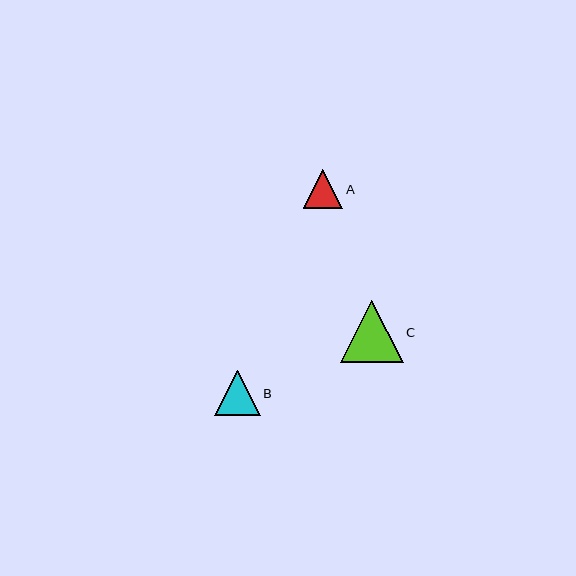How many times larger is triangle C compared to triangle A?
Triangle C is approximately 1.6 times the size of triangle A.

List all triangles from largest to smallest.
From largest to smallest: C, B, A.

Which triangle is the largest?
Triangle C is the largest with a size of approximately 62 pixels.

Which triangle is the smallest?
Triangle A is the smallest with a size of approximately 40 pixels.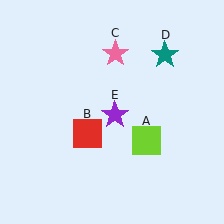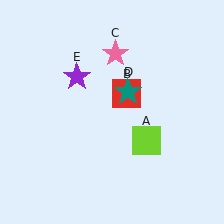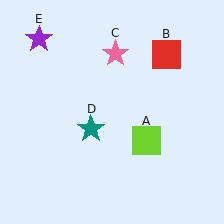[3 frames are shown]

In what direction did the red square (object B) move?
The red square (object B) moved up and to the right.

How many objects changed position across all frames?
3 objects changed position: red square (object B), teal star (object D), purple star (object E).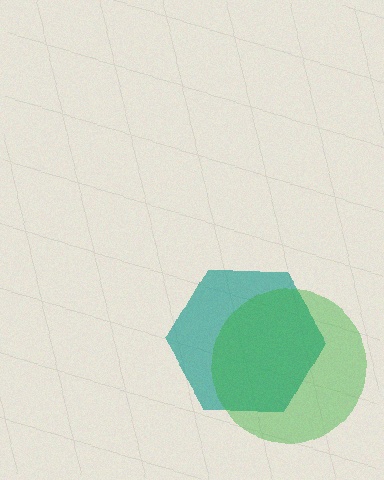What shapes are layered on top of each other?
The layered shapes are: a teal hexagon, a green circle.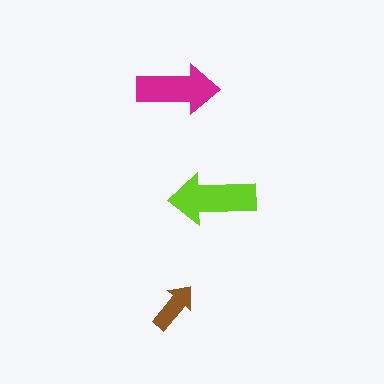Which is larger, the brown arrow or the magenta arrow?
The magenta one.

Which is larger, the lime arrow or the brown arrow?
The lime one.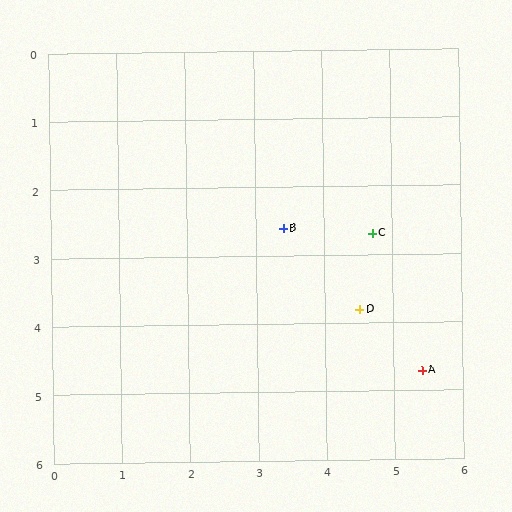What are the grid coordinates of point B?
Point B is at approximately (3.4, 2.6).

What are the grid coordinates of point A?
Point A is at approximately (5.4, 4.7).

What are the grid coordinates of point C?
Point C is at approximately (4.7, 2.7).